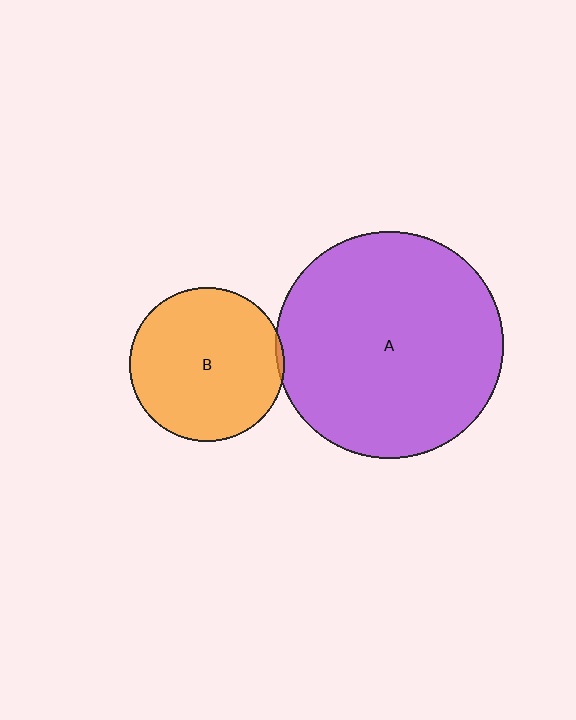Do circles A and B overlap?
Yes.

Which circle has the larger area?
Circle A (purple).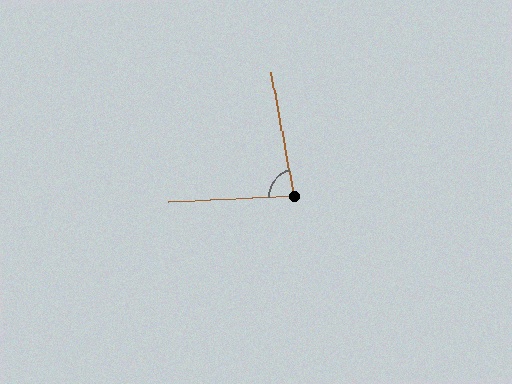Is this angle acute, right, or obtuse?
It is acute.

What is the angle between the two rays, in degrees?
Approximately 82 degrees.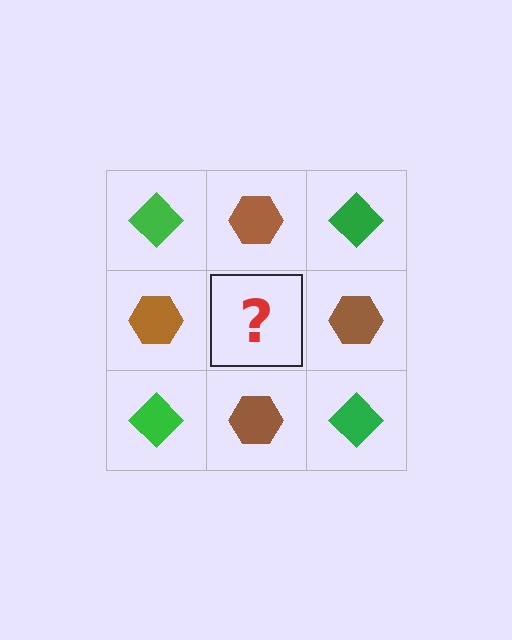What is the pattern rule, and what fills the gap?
The rule is that it alternates green diamond and brown hexagon in a checkerboard pattern. The gap should be filled with a green diamond.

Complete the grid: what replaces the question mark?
The question mark should be replaced with a green diamond.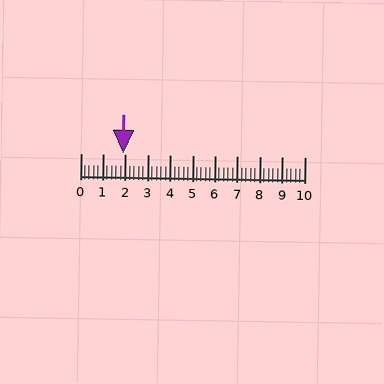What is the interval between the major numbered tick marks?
The major tick marks are spaced 1 units apart.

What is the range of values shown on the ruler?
The ruler shows values from 0 to 10.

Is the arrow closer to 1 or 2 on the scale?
The arrow is closer to 2.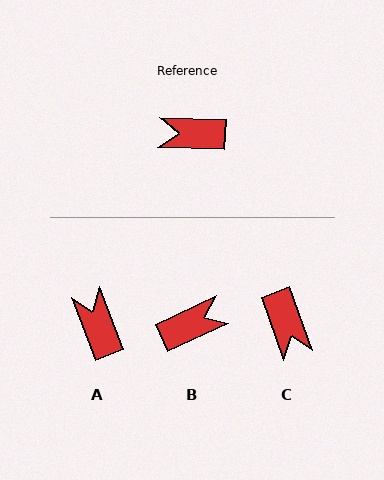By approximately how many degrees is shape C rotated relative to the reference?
Approximately 112 degrees counter-clockwise.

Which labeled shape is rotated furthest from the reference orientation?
B, about 153 degrees away.